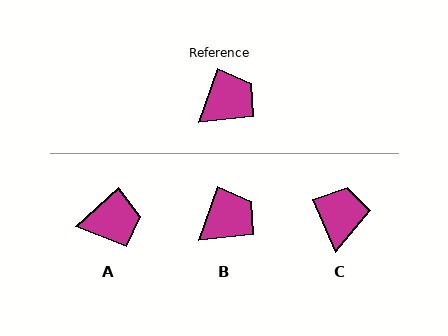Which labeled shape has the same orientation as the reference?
B.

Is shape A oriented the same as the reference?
No, it is off by about 28 degrees.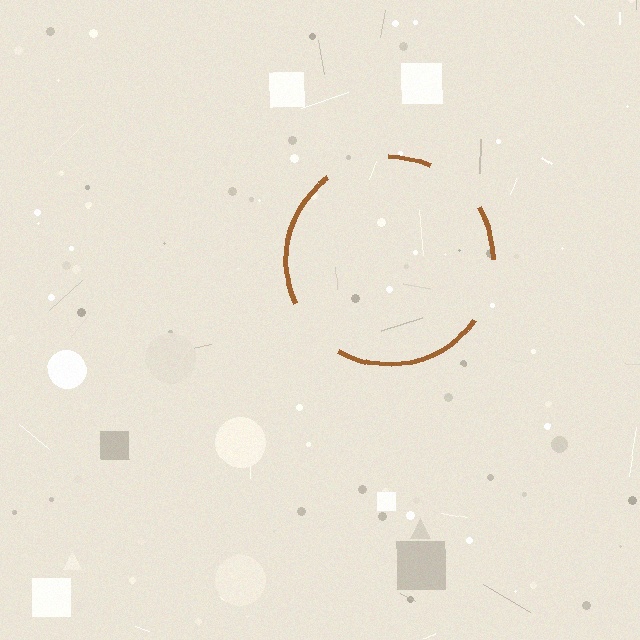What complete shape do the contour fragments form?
The contour fragments form a circle.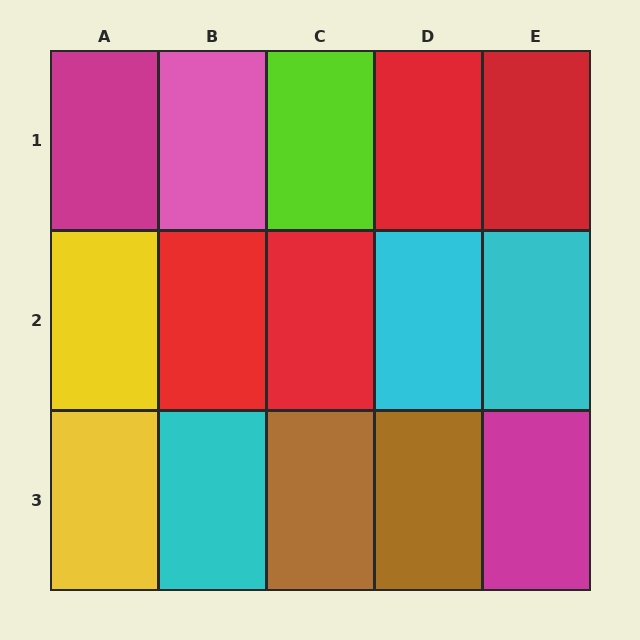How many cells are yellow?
2 cells are yellow.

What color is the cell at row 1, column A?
Magenta.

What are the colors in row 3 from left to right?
Yellow, cyan, brown, brown, magenta.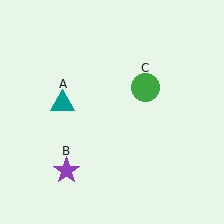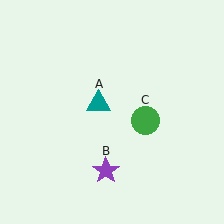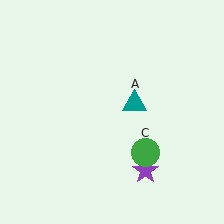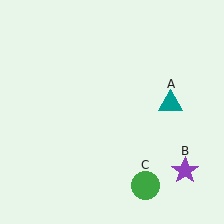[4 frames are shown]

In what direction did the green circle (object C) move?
The green circle (object C) moved down.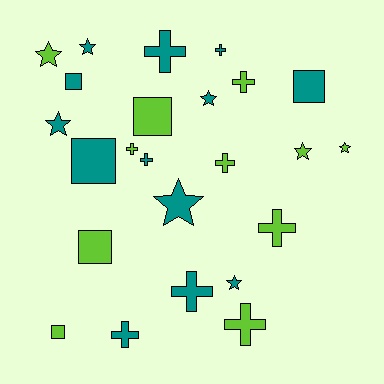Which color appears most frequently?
Teal, with 13 objects.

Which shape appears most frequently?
Cross, with 10 objects.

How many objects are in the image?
There are 24 objects.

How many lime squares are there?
There are 3 lime squares.